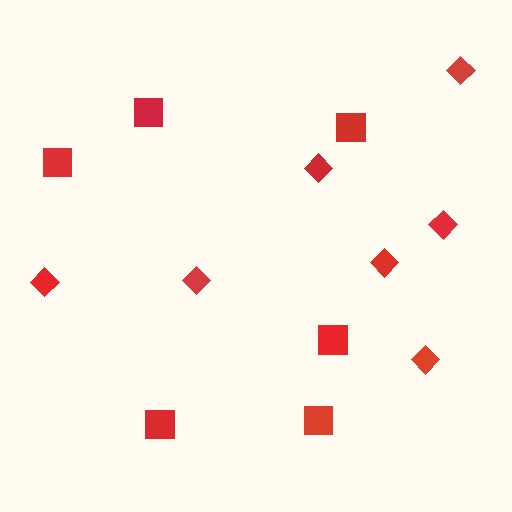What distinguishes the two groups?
There are 2 groups: one group of squares (6) and one group of diamonds (7).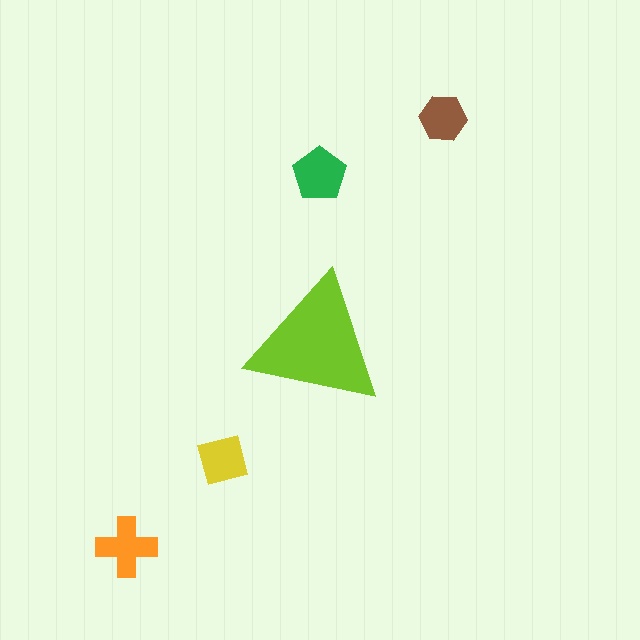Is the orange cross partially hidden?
No, the orange cross is fully visible.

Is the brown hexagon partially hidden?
No, the brown hexagon is fully visible.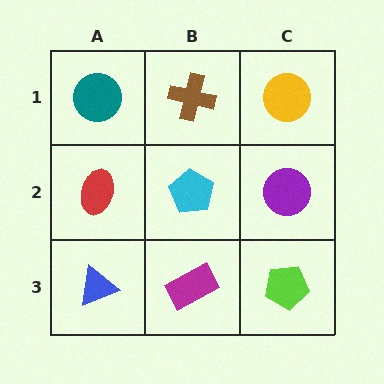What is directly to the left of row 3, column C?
A magenta rectangle.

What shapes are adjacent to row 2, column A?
A teal circle (row 1, column A), a blue triangle (row 3, column A), a cyan pentagon (row 2, column B).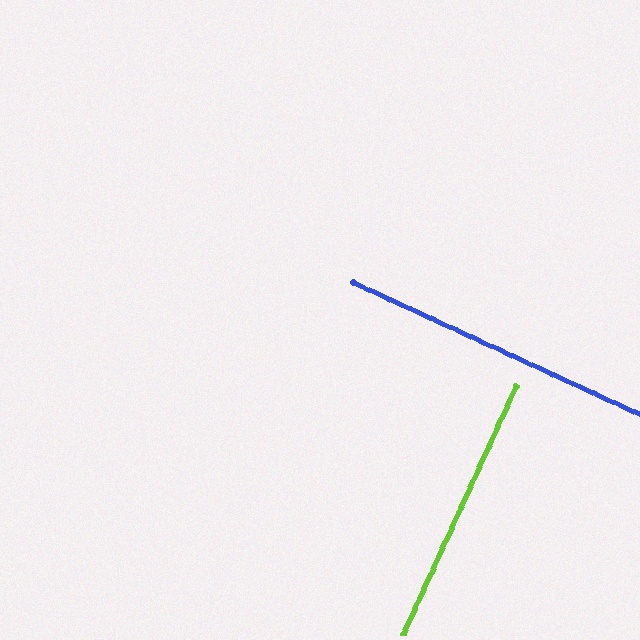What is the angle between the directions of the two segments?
Approximately 90 degrees.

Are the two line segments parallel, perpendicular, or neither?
Perpendicular — they meet at approximately 90°.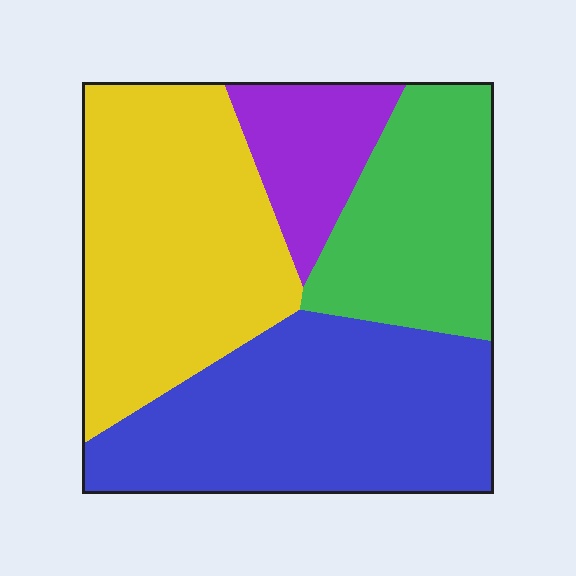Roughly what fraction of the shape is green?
Green covers 21% of the shape.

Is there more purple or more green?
Green.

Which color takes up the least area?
Purple, at roughly 10%.